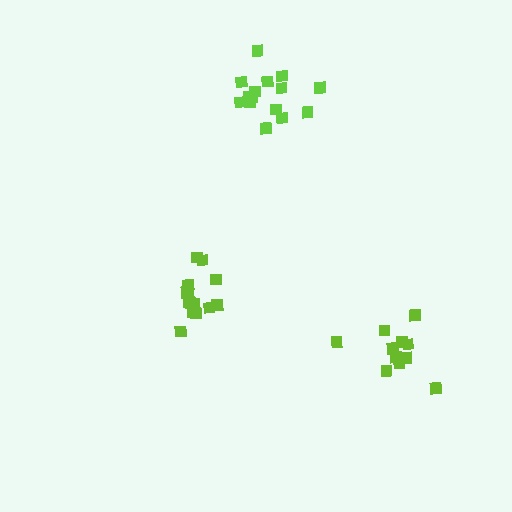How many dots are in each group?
Group 1: 15 dots, Group 2: 15 dots, Group 3: 11 dots (41 total).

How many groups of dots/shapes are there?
There are 3 groups.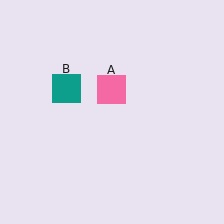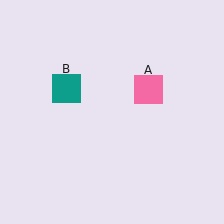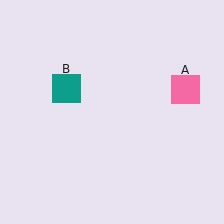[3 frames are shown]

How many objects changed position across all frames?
1 object changed position: pink square (object A).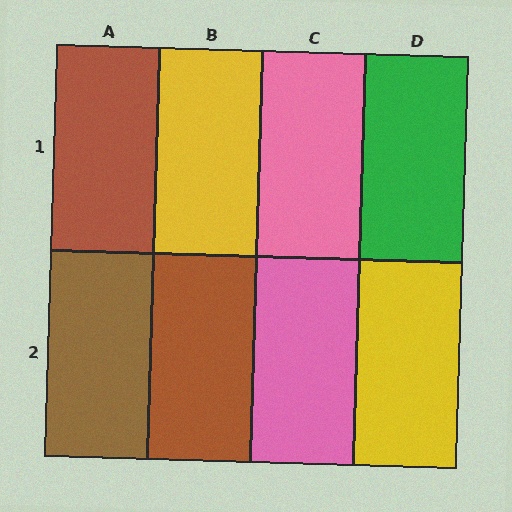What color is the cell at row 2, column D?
Yellow.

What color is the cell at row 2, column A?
Brown.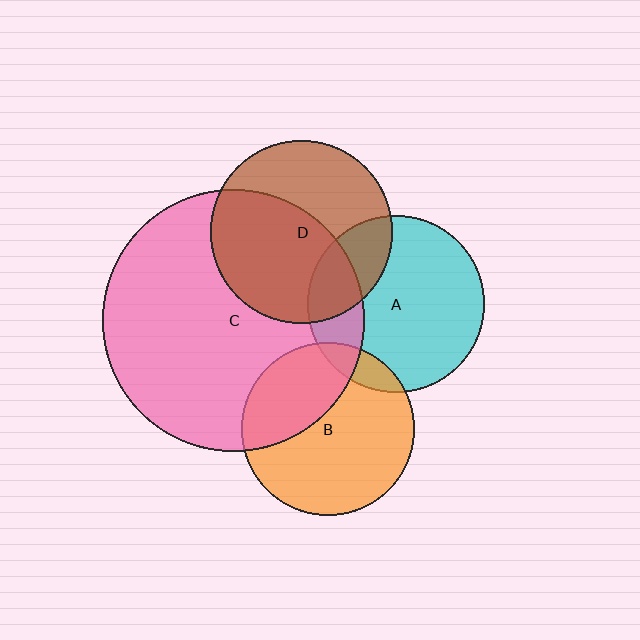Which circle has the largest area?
Circle C (pink).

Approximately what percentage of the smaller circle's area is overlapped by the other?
Approximately 25%.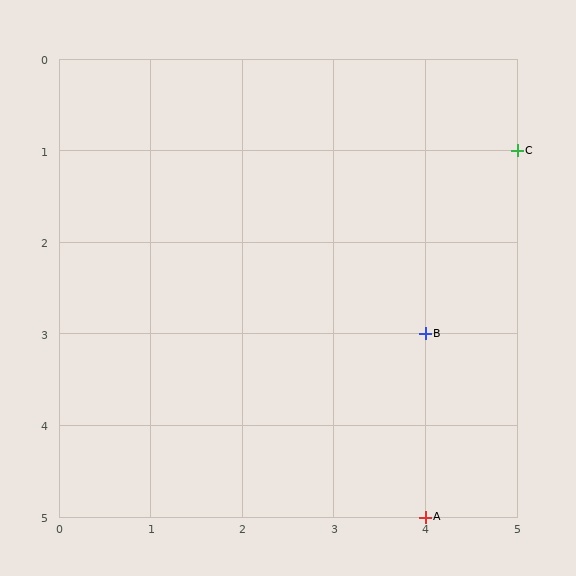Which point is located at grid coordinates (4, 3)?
Point B is at (4, 3).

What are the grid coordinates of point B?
Point B is at grid coordinates (4, 3).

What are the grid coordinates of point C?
Point C is at grid coordinates (5, 1).